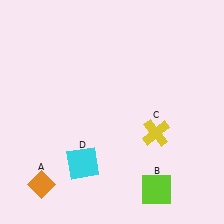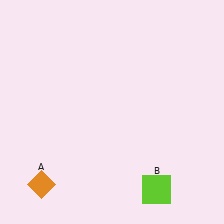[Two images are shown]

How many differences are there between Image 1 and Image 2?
There are 2 differences between the two images.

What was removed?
The yellow cross (C), the cyan square (D) were removed in Image 2.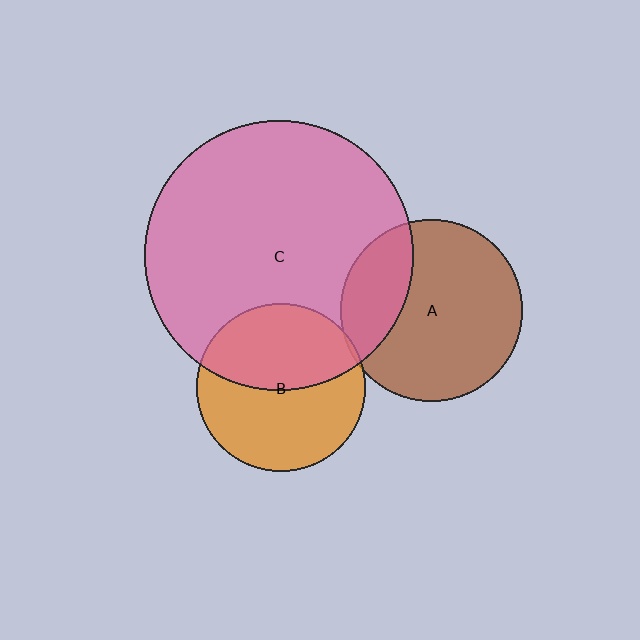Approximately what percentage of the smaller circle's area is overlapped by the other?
Approximately 25%.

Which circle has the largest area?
Circle C (pink).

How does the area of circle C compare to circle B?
Approximately 2.5 times.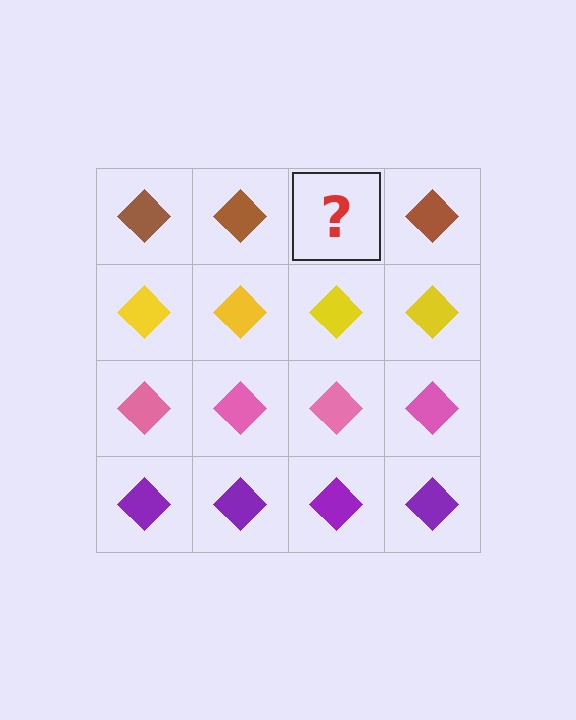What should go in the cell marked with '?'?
The missing cell should contain a brown diamond.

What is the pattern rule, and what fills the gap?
The rule is that each row has a consistent color. The gap should be filled with a brown diamond.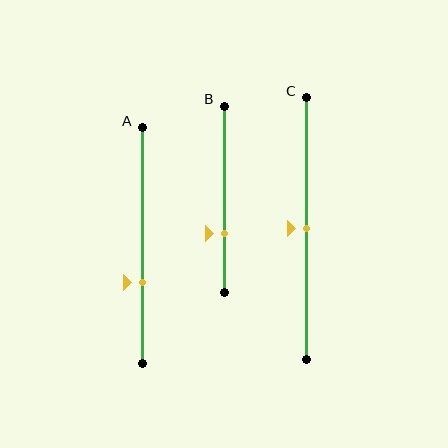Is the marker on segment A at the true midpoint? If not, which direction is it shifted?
No, the marker on segment A is shifted downward by about 16% of the segment length.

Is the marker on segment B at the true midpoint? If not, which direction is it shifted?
No, the marker on segment B is shifted downward by about 18% of the segment length.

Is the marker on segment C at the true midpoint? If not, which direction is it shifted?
Yes, the marker on segment C is at the true midpoint.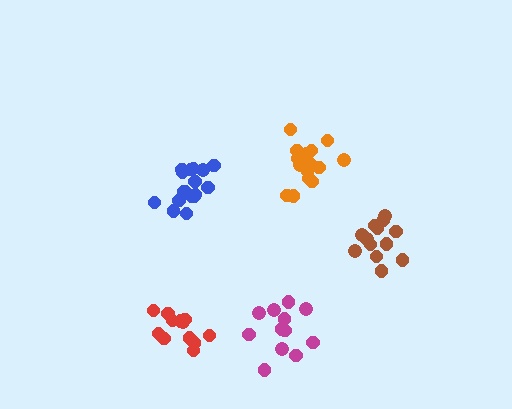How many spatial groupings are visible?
There are 5 spatial groupings.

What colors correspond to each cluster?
The clusters are colored: brown, blue, orange, red, magenta.